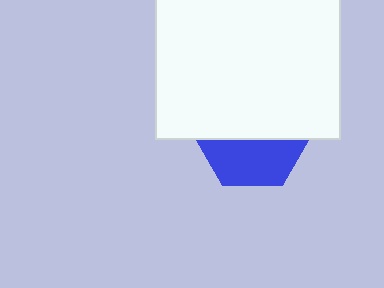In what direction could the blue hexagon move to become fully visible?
The blue hexagon could move down. That would shift it out from behind the white square entirely.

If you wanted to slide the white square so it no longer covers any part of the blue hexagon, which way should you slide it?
Slide it up — that is the most direct way to separate the two shapes.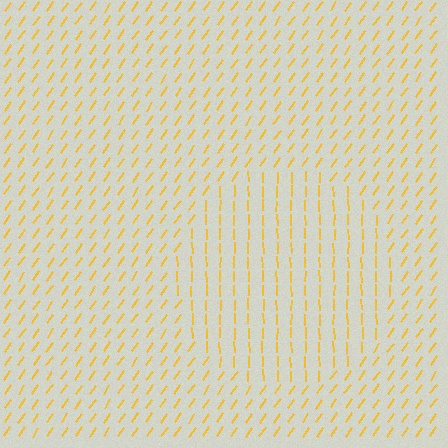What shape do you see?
I see a circle.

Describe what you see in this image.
The image is filled with small yellow line segments. A circle region in the image has lines oriented differently from the surrounding lines, creating a visible texture boundary.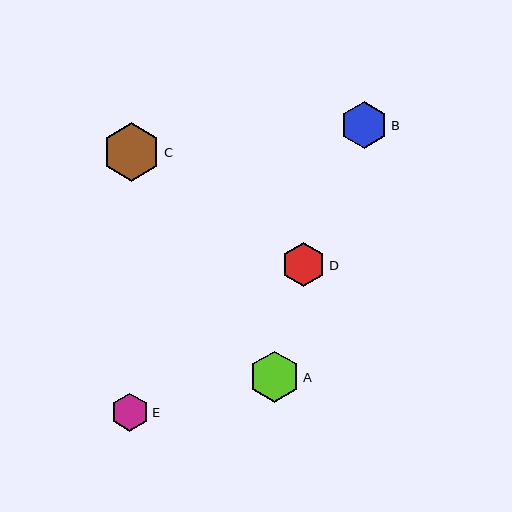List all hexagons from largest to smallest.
From largest to smallest: C, A, B, D, E.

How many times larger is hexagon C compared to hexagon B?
Hexagon C is approximately 1.2 times the size of hexagon B.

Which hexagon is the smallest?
Hexagon E is the smallest with a size of approximately 38 pixels.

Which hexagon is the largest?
Hexagon C is the largest with a size of approximately 58 pixels.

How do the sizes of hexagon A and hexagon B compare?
Hexagon A and hexagon B are approximately the same size.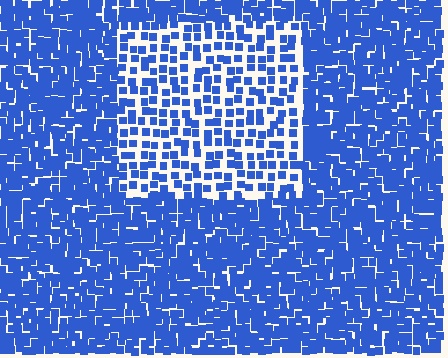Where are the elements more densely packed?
The elements are more densely packed outside the rectangle boundary.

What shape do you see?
I see a rectangle.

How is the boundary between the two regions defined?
The boundary is defined by a change in element density (approximately 2.1x ratio). All elements are the same color, size, and shape.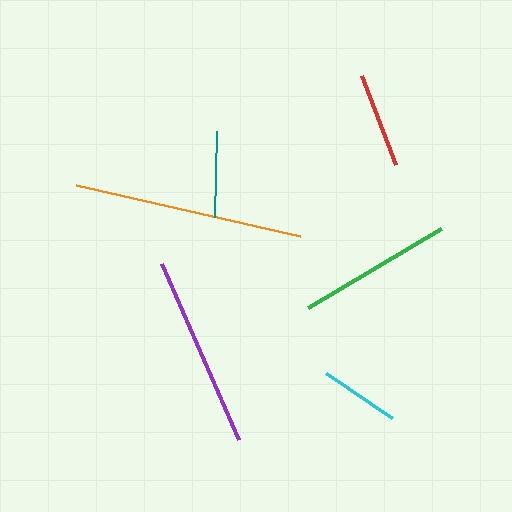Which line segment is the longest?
The orange line is the longest at approximately 230 pixels.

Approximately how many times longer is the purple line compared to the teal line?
The purple line is approximately 2.2 times the length of the teal line.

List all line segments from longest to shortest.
From longest to shortest: orange, purple, green, red, teal, cyan.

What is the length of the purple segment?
The purple segment is approximately 192 pixels long.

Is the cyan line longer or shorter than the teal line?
The teal line is longer than the cyan line.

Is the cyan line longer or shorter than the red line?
The red line is longer than the cyan line.